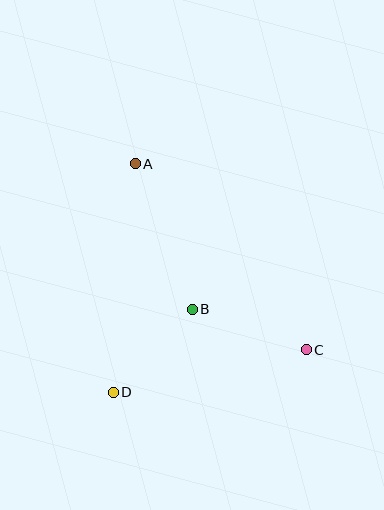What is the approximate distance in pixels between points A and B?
The distance between A and B is approximately 156 pixels.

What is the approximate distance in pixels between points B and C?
The distance between B and C is approximately 121 pixels.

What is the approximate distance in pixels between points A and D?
The distance between A and D is approximately 229 pixels.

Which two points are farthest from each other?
Points A and C are farthest from each other.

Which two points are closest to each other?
Points B and D are closest to each other.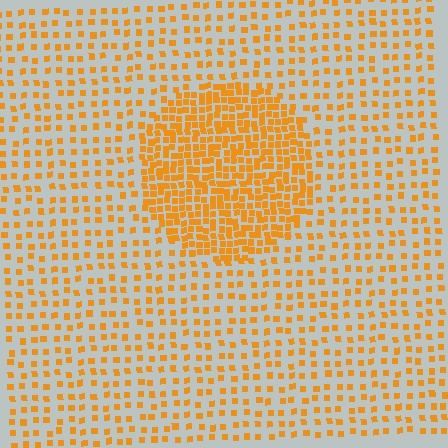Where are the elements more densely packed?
The elements are more densely packed inside the circle boundary.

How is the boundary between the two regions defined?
The boundary is defined by a change in element density (approximately 2.4x ratio). All elements are the same color, size, and shape.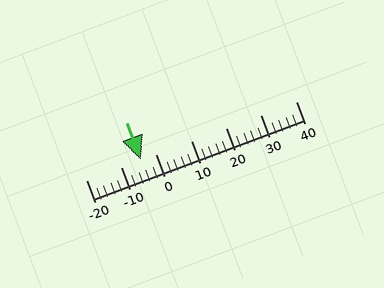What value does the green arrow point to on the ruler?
The green arrow points to approximately -4.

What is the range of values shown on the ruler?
The ruler shows values from -20 to 40.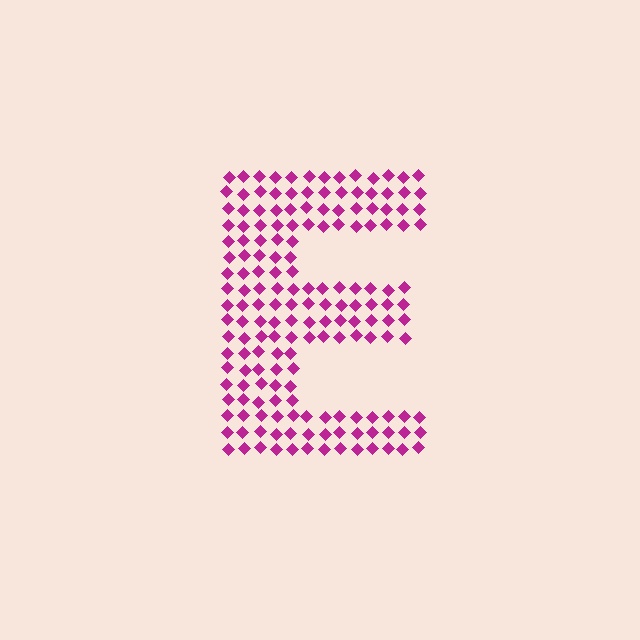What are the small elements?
The small elements are diamonds.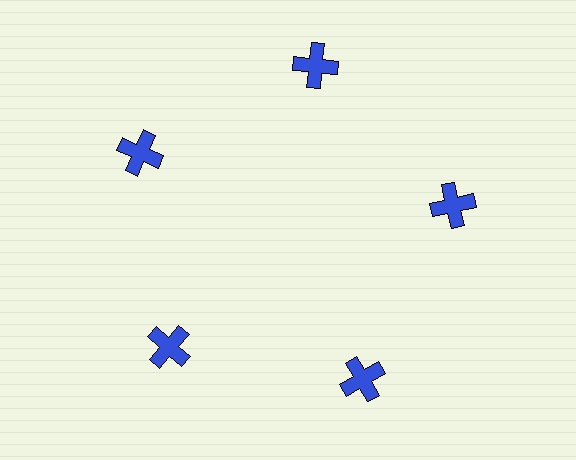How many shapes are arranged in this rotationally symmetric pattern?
There are 5 shapes, arranged in 5 groups of 1.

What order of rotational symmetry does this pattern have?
This pattern has 5-fold rotational symmetry.